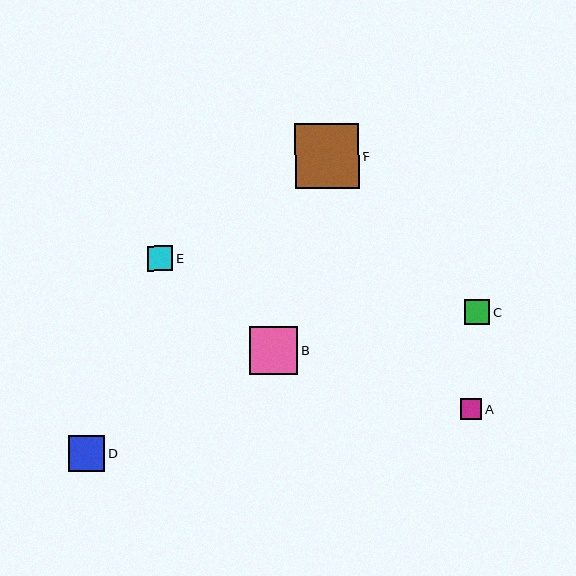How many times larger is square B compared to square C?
Square B is approximately 1.9 times the size of square C.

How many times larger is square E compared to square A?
Square E is approximately 1.2 times the size of square A.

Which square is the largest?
Square F is the largest with a size of approximately 65 pixels.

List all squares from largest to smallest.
From largest to smallest: F, B, D, C, E, A.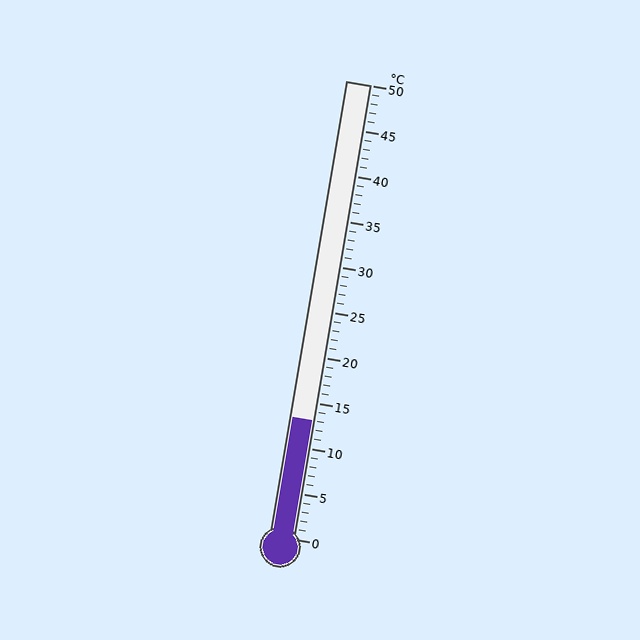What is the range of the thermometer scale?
The thermometer scale ranges from 0°C to 50°C.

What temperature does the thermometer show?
The thermometer shows approximately 13°C.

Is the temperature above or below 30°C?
The temperature is below 30°C.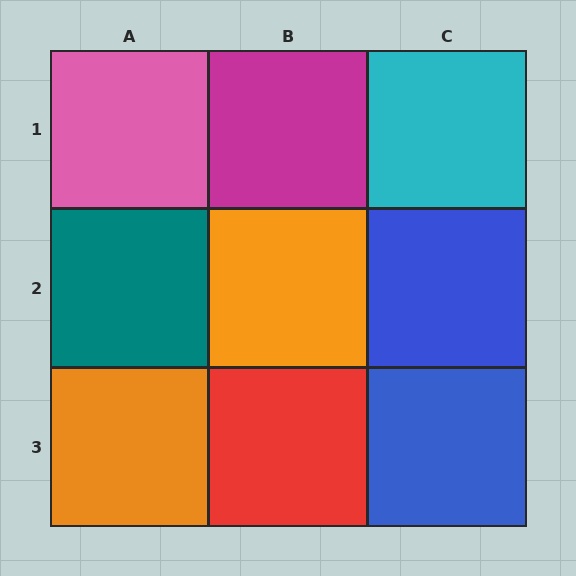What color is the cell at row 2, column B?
Orange.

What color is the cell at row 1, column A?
Pink.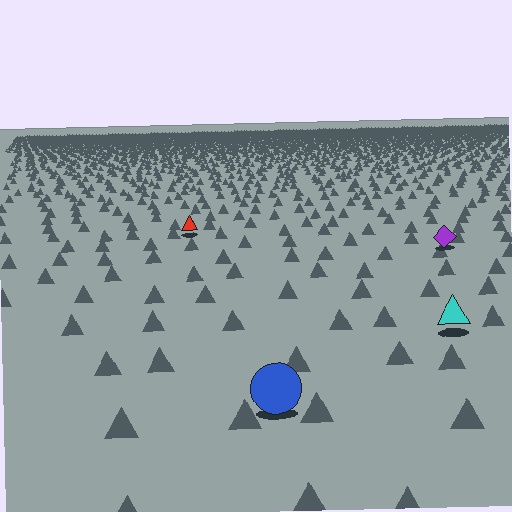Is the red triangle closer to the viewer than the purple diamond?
No. The purple diamond is closer — you can tell from the texture gradient: the ground texture is coarser near it.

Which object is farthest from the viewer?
The red triangle is farthest from the viewer. It appears smaller and the ground texture around it is denser.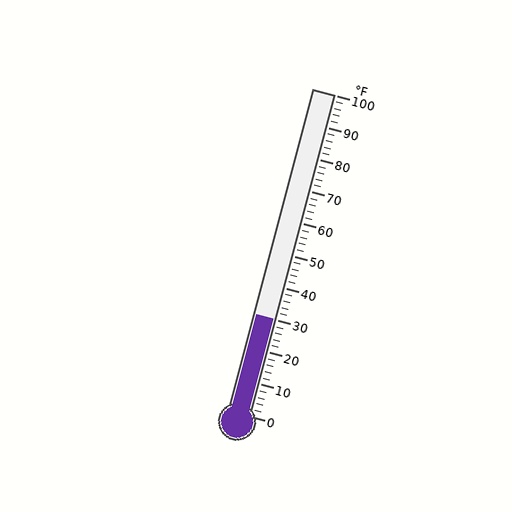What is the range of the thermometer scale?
The thermometer scale ranges from 0°F to 100°F.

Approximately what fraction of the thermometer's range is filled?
The thermometer is filled to approximately 30% of its range.